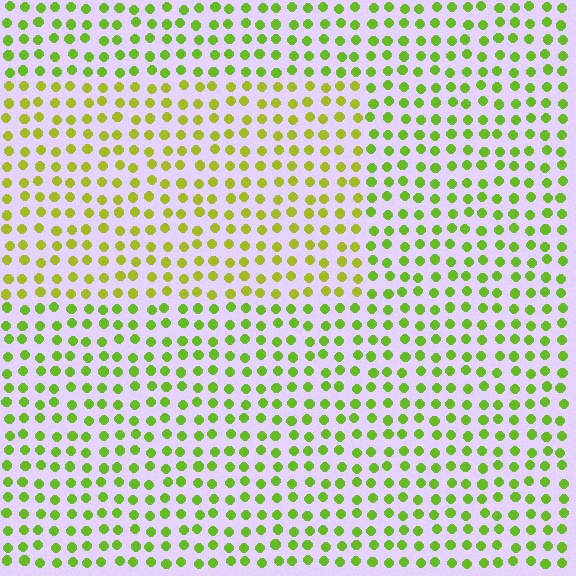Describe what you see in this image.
The image is filled with small lime elements in a uniform arrangement. A rectangle-shaped region is visible where the elements are tinted to a slightly different hue, forming a subtle color boundary.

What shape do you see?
I see a rectangle.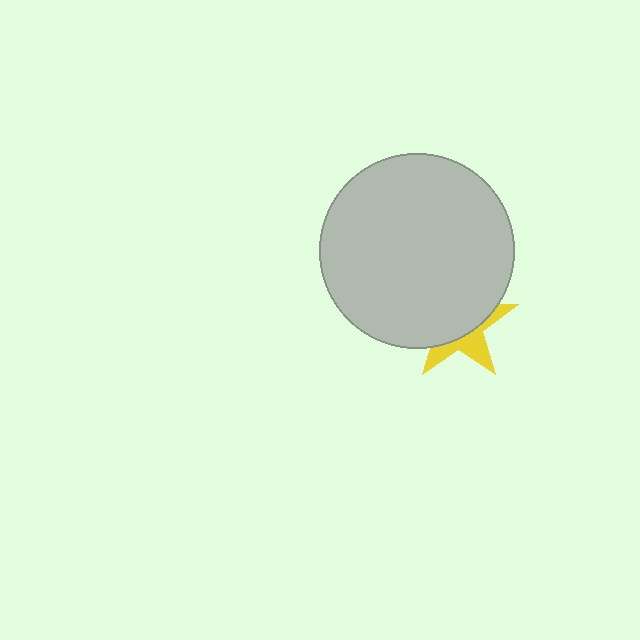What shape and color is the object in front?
The object in front is a light gray circle.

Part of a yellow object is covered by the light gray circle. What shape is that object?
It is a star.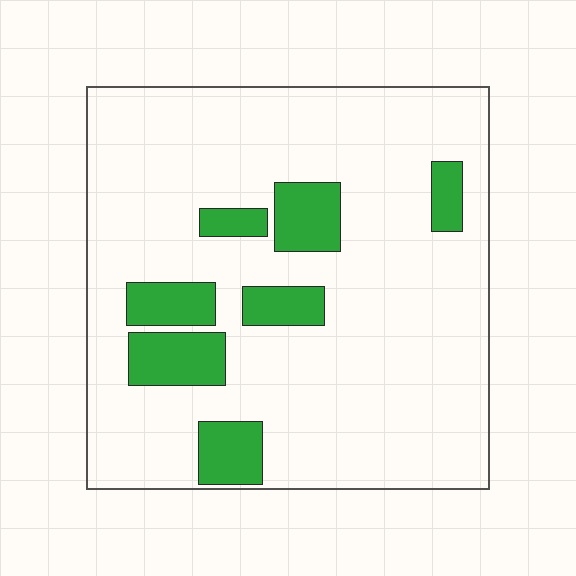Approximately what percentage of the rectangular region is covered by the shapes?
Approximately 15%.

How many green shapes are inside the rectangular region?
7.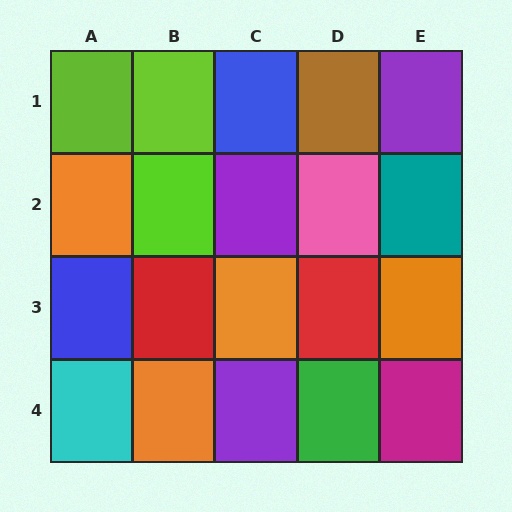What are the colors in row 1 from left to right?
Lime, lime, blue, brown, purple.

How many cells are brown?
1 cell is brown.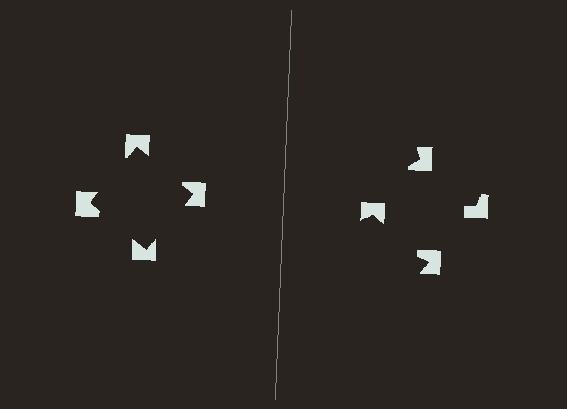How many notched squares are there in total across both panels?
8 — 4 on each side.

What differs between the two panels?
The notched squares are positioned identically on both sides; only the wedge orientations differ. On the left they align to a square; on the right they are misaligned.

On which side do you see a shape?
An illusory square appears on the left side. On the right side the wedge cuts are rotated, so no coherent shape forms.